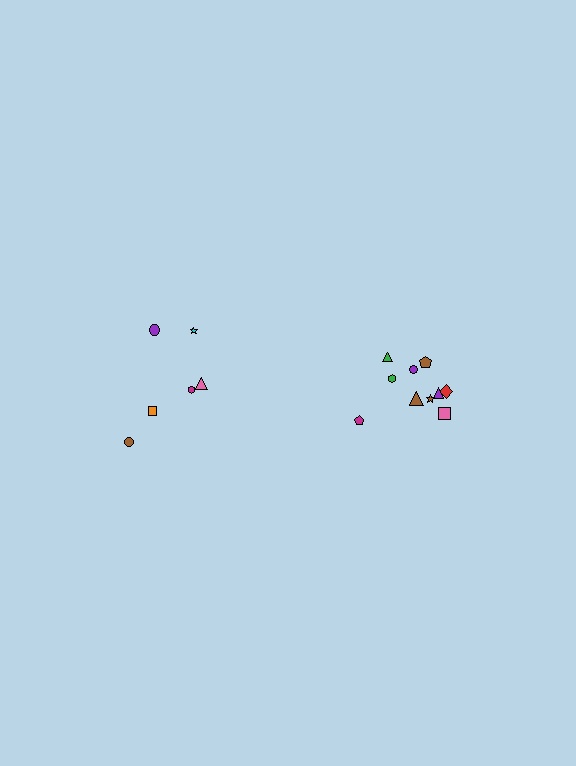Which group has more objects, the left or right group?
The right group.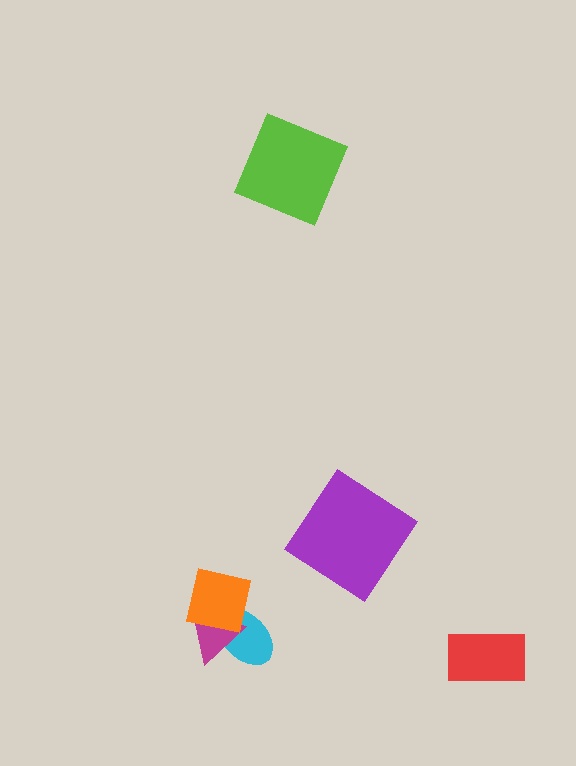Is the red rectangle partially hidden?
No, no other shape covers it.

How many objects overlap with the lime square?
0 objects overlap with the lime square.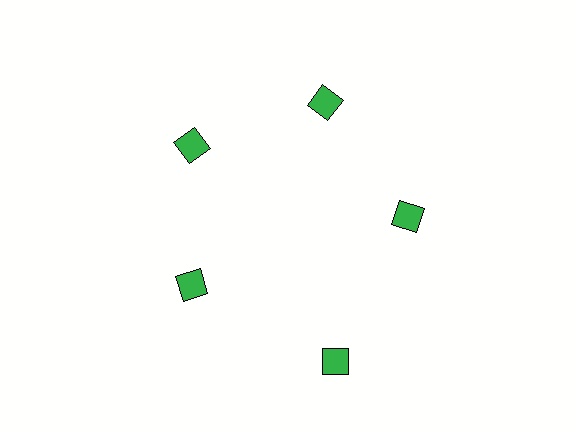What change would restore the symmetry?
The symmetry would be restored by moving it inward, back onto the ring so that all 5 diamonds sit at equal angles and equal distance from the center.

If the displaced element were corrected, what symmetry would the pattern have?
It would have 5-fold rotational symmetry — the pattern would map onto itself every 72 degrees.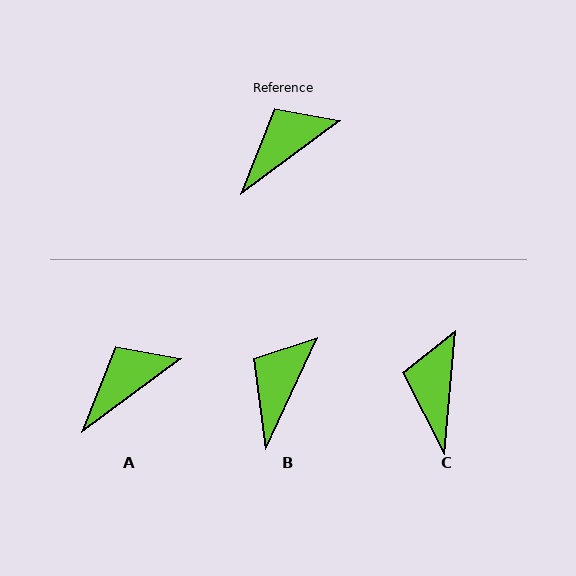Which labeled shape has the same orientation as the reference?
A.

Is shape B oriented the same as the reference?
No, it is off by about 28 degrees.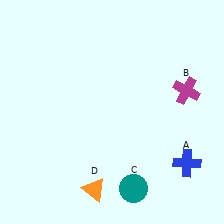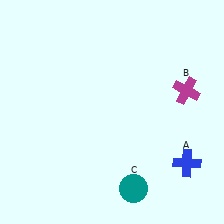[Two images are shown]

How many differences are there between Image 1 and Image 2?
There is 1 difference between the two images.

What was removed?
The orange triangle (D) was removed in Image 2.